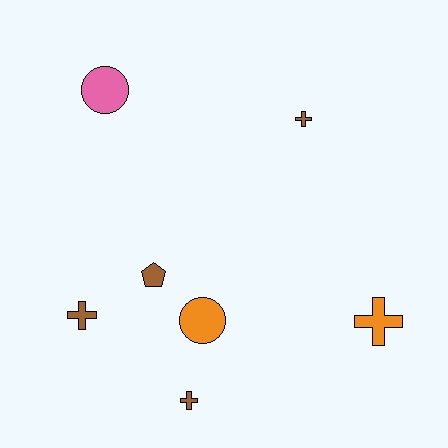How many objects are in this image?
There are 7 objects.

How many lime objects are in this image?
There are no lime objects.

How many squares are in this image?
There are no squares.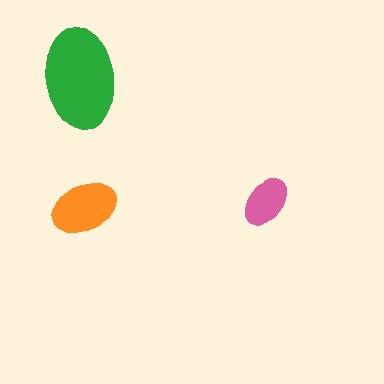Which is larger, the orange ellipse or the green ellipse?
The green one.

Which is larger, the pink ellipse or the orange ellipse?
The orange one.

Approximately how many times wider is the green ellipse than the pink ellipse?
About 2 times wider.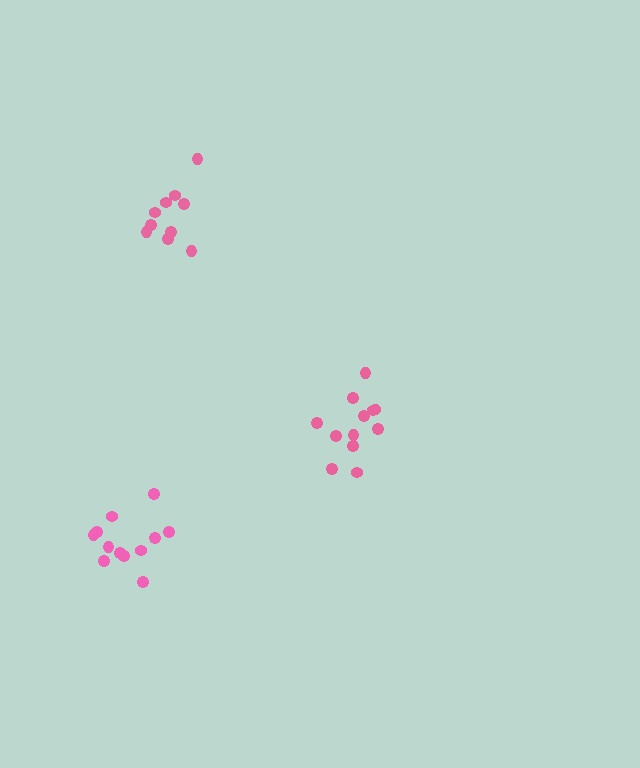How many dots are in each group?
Group 1: 12 dots, Group 2: 12 dots, Group 3: 10 dots (34 total).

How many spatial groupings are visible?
There are 3 spatial groupings.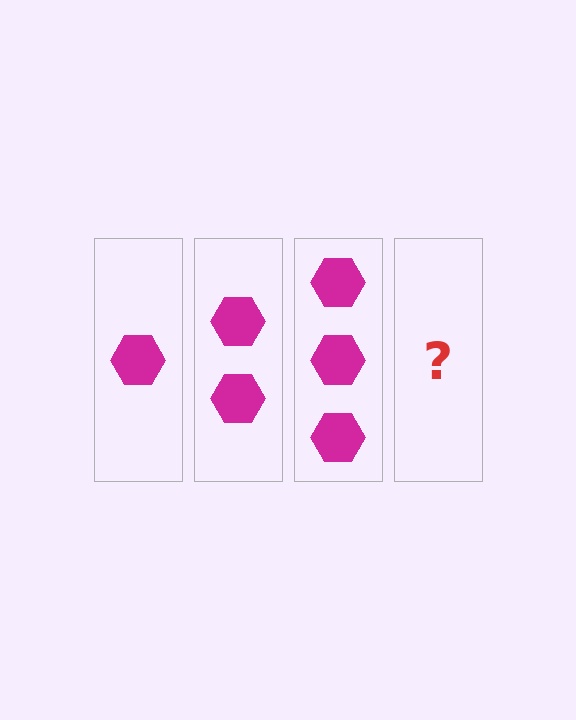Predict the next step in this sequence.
The next step is 4 hexagons.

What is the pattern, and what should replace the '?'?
The pattern is that each step adds one more hexagon. The '?' should be 4 hexagons.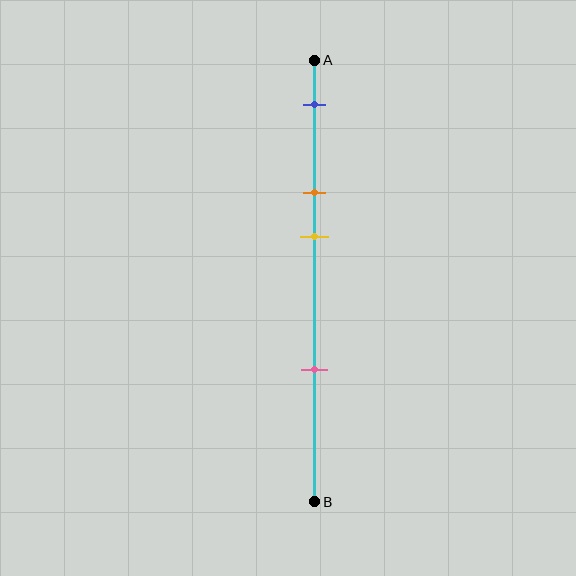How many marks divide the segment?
There are 4 marks dividing the segment.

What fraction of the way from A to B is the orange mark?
The orange mark is approximately 30% (0.3) of the way from A to B.